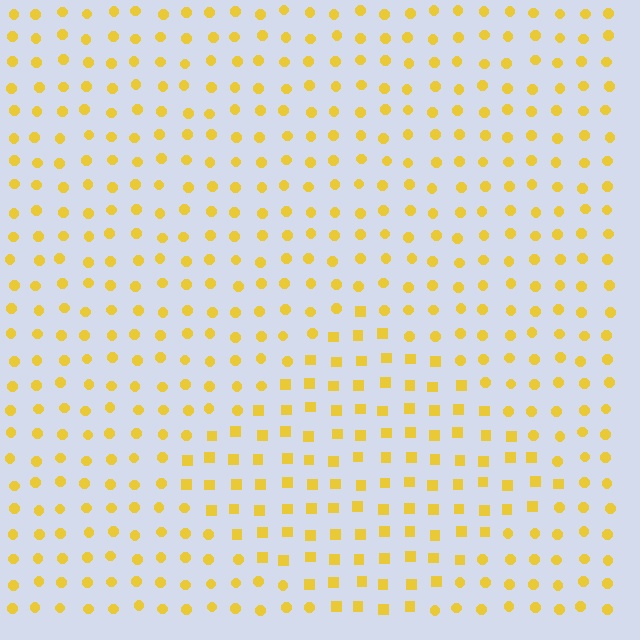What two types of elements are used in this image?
The image uses squares inside the diamond region and circles outside it.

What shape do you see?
I see a diamond.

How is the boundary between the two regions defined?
The boundary is defined by a change in element shape: squares inside vs. circles outside. All elements share the same color and spacing.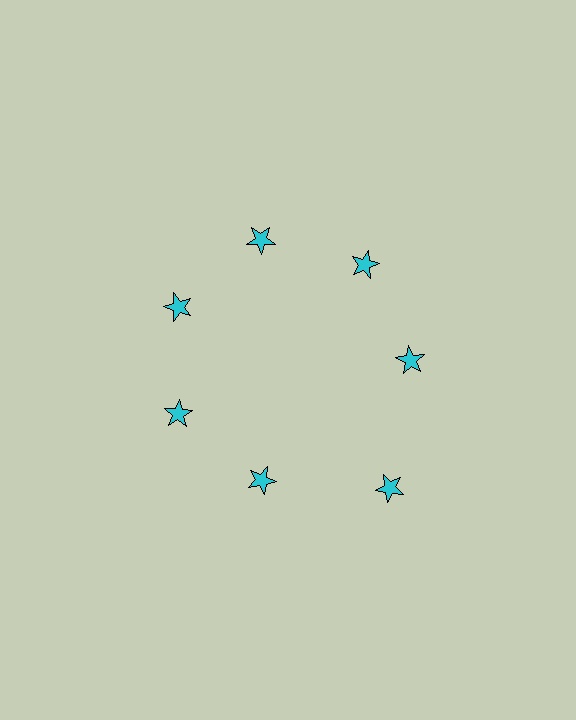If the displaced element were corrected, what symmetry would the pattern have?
It would have 7-fold rotational symmetry — the pattern would map onto itself every 51 degrees.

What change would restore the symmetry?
The symmetry would be restored by moving it inward, back onto the ring so that all 7 stars sit at equal angles and equal distance from the center.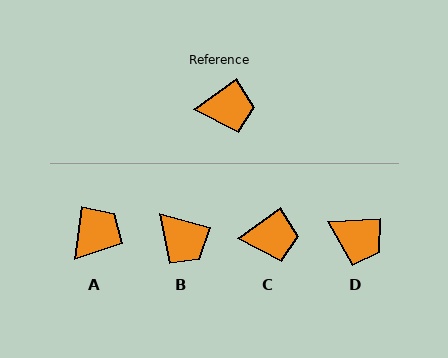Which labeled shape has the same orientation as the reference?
C.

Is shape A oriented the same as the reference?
No, it is off by about 47 degrees.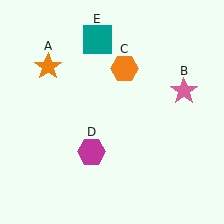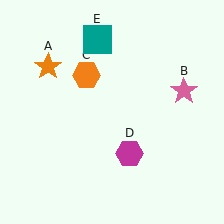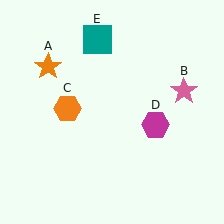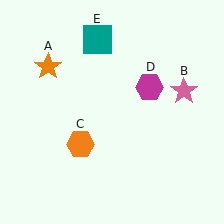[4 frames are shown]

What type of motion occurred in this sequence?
The orange hexagon (object C), magenta hexagon (object D) rotated counterclockwise around the center of the scene.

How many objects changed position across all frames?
2 objects changed position: orange hexagon (object C), magenta hexagon (object D).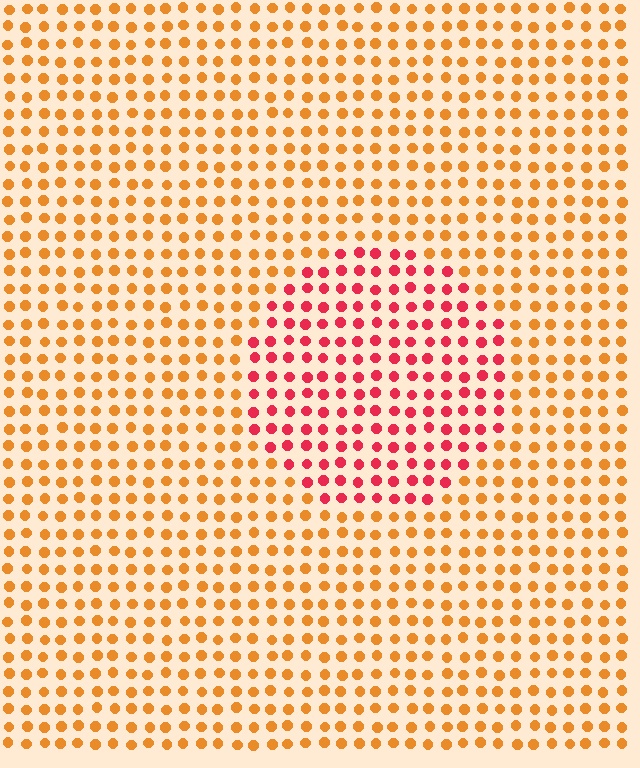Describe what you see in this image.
The image is filled with small orange elements in a uniform arrangement. A circle-shaped region is visible where the elements are tinted to a slightly different hue, forming a subtle color boundary.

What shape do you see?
I see a circle.